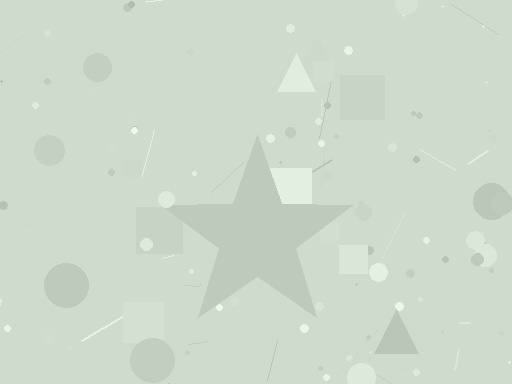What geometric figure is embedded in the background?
A star is embedded in the background.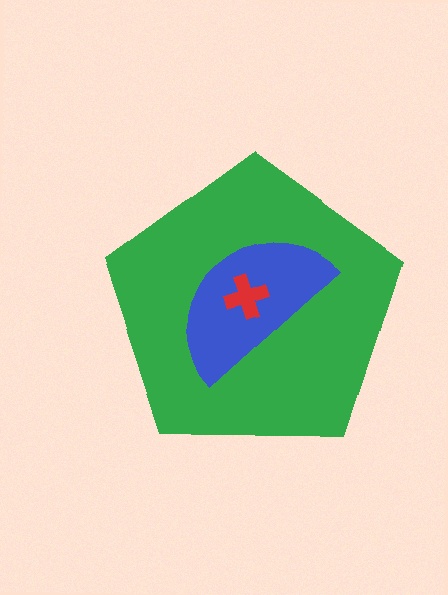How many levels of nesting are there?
3.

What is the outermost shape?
The green pentagon.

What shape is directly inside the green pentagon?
The blue semicircle.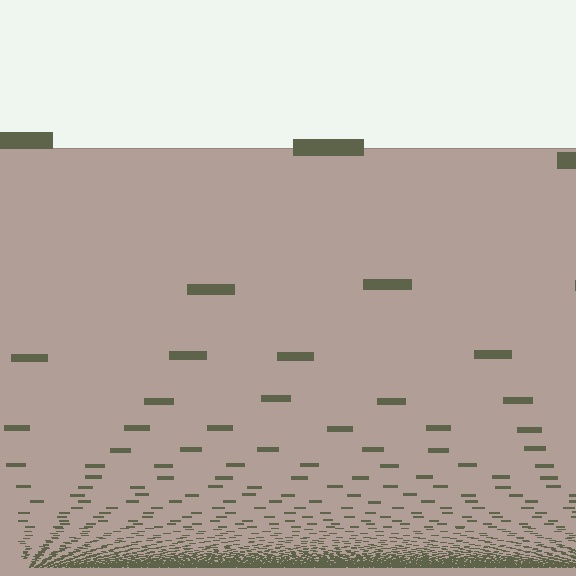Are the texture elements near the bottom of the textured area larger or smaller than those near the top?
Smaller. The gradient is inverted — elements near the bottom are smaller and denser.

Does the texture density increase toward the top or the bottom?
Density increases toward the bottom.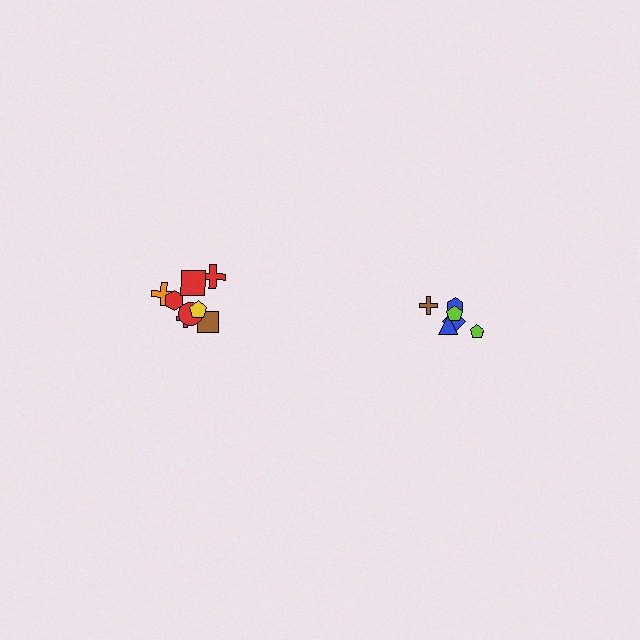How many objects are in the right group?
There are 6 objects.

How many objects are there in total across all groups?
There are 14 objects.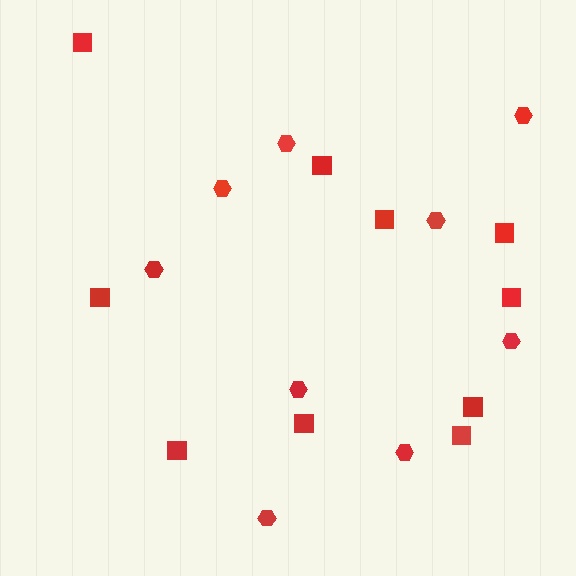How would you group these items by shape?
There are 2 groups: one group of squares (10) and one group of hexagons (9).